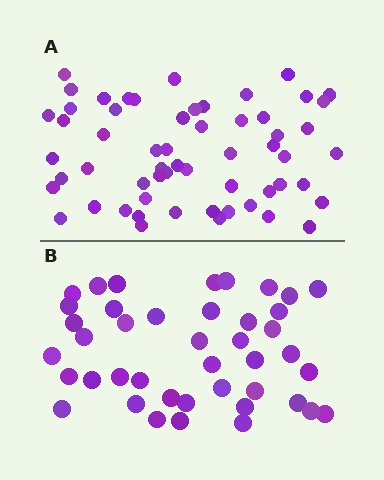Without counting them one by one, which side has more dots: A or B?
Region A (the top region) has more dots.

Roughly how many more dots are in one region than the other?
Region A has approximately 15 more dots than region B.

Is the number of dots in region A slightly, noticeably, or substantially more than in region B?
Region A has noticeably more, but not dramatically so. The ratio is roughly 1.4 to 1.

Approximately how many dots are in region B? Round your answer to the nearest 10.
About 40 dots. (The exact count is 42, which rounds to 40.)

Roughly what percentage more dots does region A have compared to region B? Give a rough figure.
About 40% more.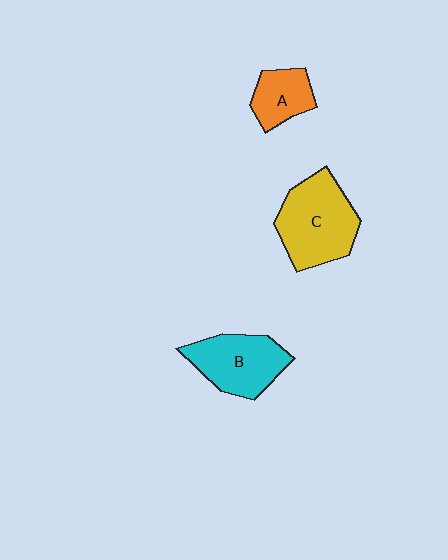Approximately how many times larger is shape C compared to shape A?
Approximately 2.0 times.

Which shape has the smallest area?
Shape A (orange).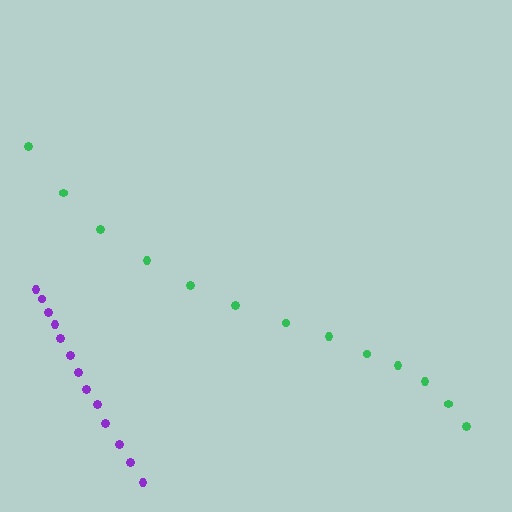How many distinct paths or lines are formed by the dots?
There are 2 distinct paths.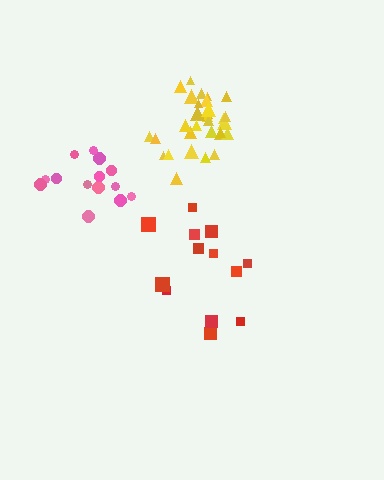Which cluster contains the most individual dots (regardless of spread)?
Yellow (31).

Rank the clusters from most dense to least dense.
yellow, pink, red.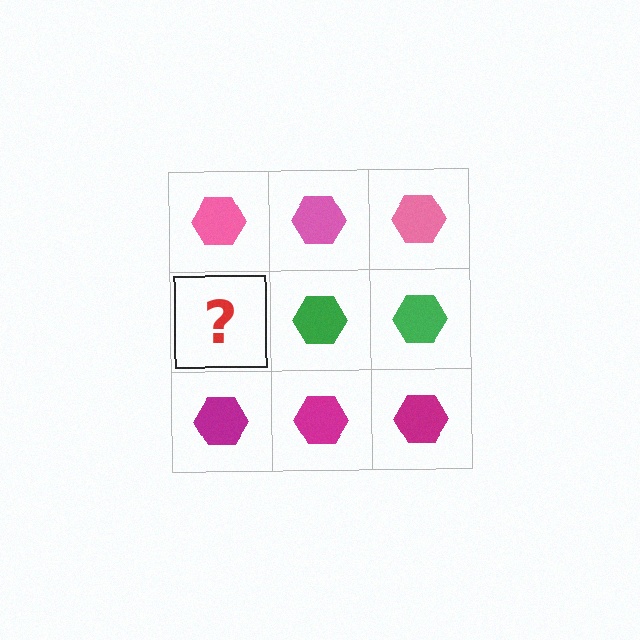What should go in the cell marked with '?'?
The missing cell should contain a green hexagon.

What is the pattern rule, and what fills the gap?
The rule is that each row has a consistent color. The gap should be filled with a green hexagon.